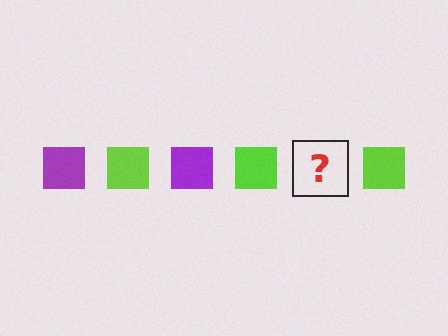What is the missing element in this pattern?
The missing element is a purple square.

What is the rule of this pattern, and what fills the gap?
The rule is that the pattern cycles through purple, lime squares. The gap should be filled with a purple square.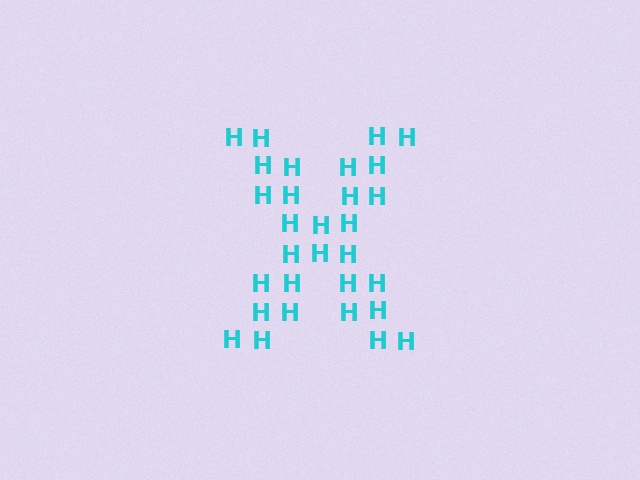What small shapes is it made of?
It is made of small letter H's.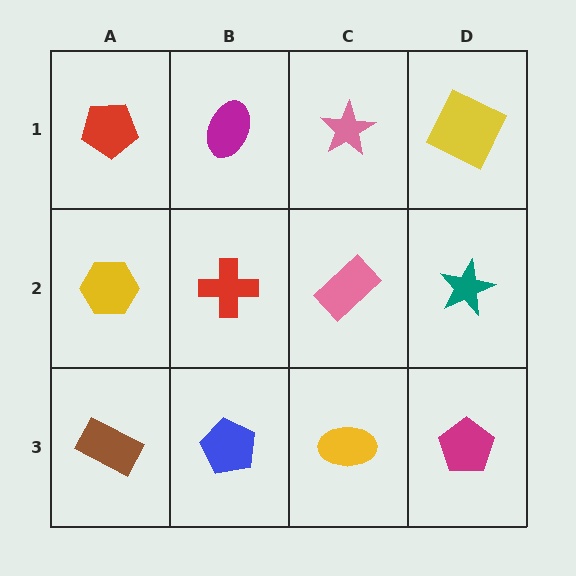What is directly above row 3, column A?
A yellow hexagon.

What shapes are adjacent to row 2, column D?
A yellow square (row 1, column D), a magenta pentagon (row 3, column D), a pink rectangle (row 2, column C).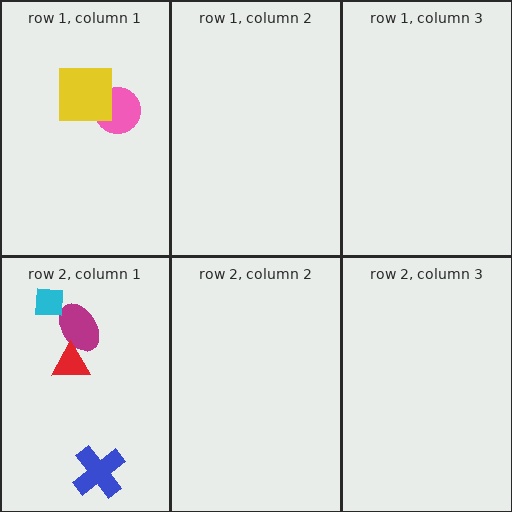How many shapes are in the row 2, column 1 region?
4.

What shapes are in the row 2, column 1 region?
The magenta ellipse, the blue cross, the red triangle, the cyan square.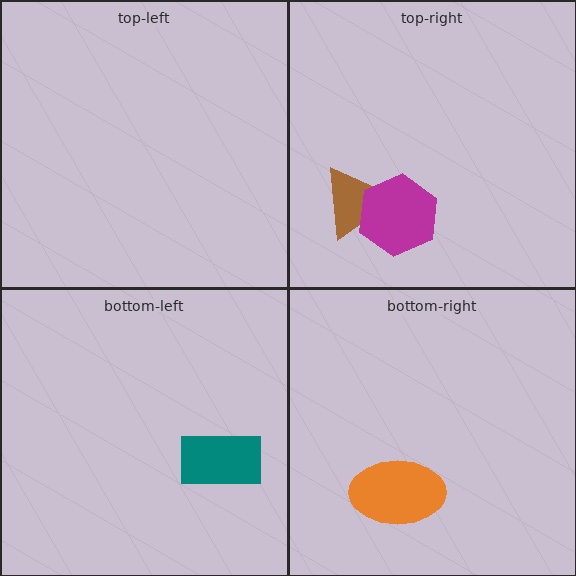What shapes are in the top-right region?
The brown triangle, the magenta hexagon.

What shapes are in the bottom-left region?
The teal rectangle.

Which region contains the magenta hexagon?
The top-right region.